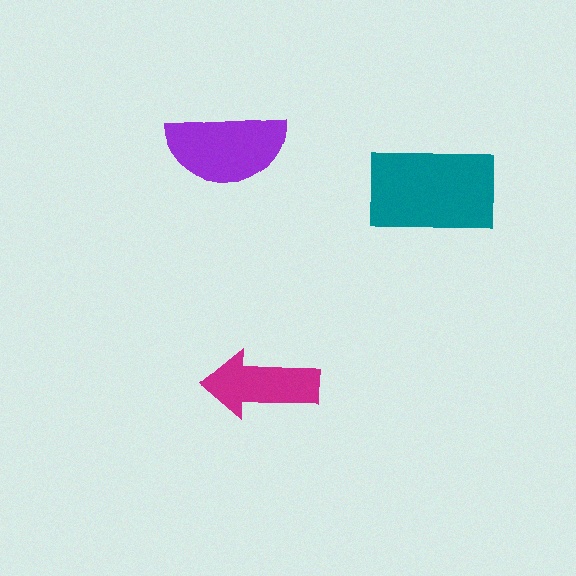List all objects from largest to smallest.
The teal rectangle, the purple semicircle, the magenta arrow.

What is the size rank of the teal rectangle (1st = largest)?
1st.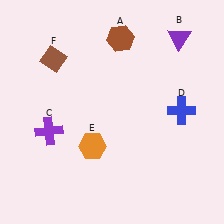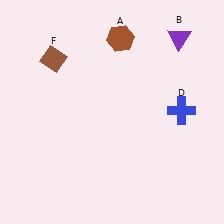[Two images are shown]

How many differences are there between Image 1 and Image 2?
There are 2 differences between the two images.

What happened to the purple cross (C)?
The purple cross (C) was removed in Image 2. It was in the bottom-left area of Image 1.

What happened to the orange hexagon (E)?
The orange hexagon (E) was removed in Image 2. It was in the bottom-left area of Image 1.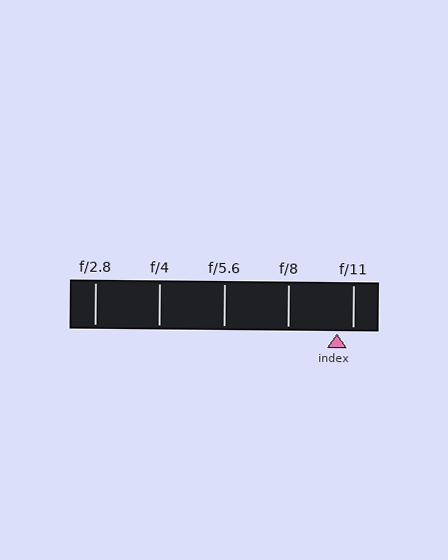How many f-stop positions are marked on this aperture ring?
There are 5 f-stop positions marked.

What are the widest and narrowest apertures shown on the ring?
The widest aperture shown is f/2.8 and the narrowest is f/11.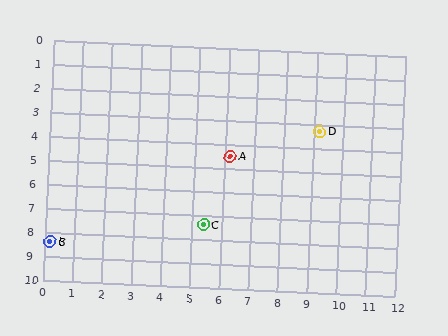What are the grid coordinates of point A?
Point A is at approximately (6.2, 4.5).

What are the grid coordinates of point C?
Point C is at approximately (5.4, 7.4).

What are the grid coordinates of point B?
Point B is at approximately (0.2, 8.4).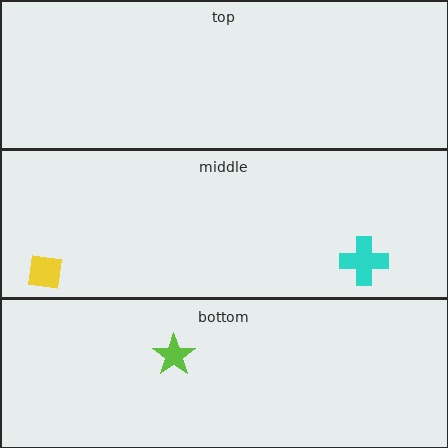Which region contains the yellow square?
The middle region.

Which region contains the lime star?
The bottom region.